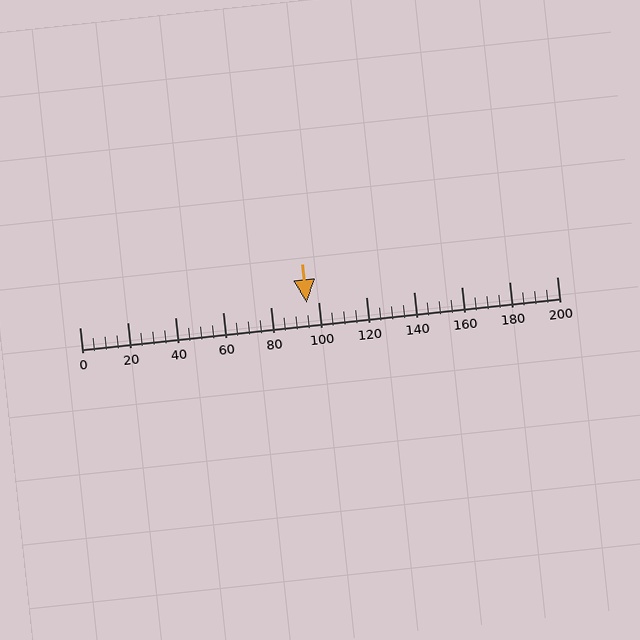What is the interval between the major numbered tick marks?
The major tick marks are spaced 20 units apart.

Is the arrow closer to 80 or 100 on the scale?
The arrow is closer to 100.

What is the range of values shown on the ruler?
The ruler shows values from 0 to 200.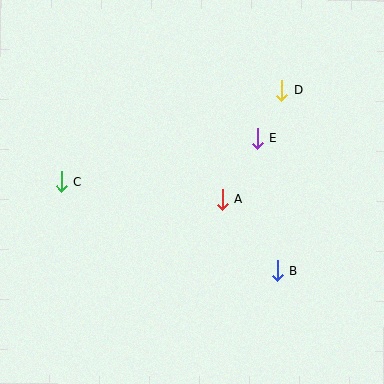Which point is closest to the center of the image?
Point A at (222, 199) is closest to the center.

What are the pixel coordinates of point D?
Point D is at (282, 90).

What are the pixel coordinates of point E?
Point E is at (257, 139).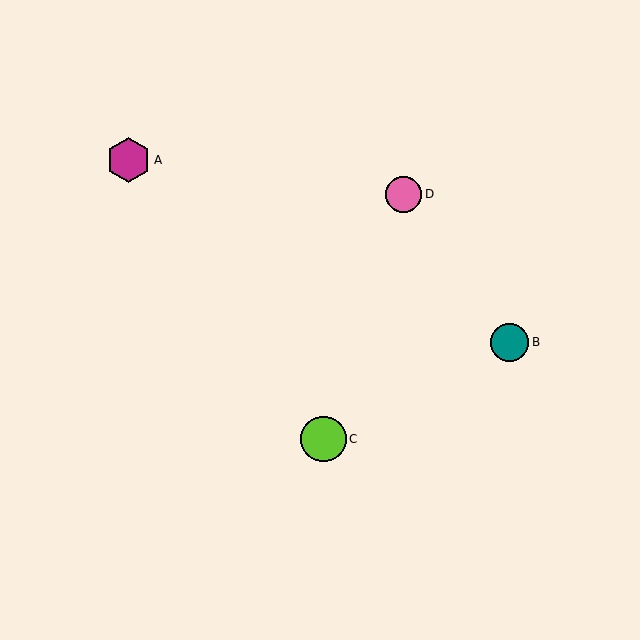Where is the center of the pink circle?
The center of the pink circle is at (403, 194).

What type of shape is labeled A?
Shape A is a magenta hexagon.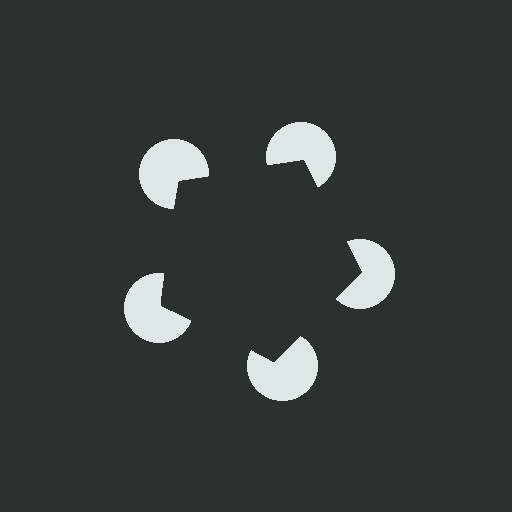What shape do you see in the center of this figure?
An illusory pentagon — its edges are inferred from the aligned wedge cuts in the pac-man discs, not physically drawn.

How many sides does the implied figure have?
5 sides.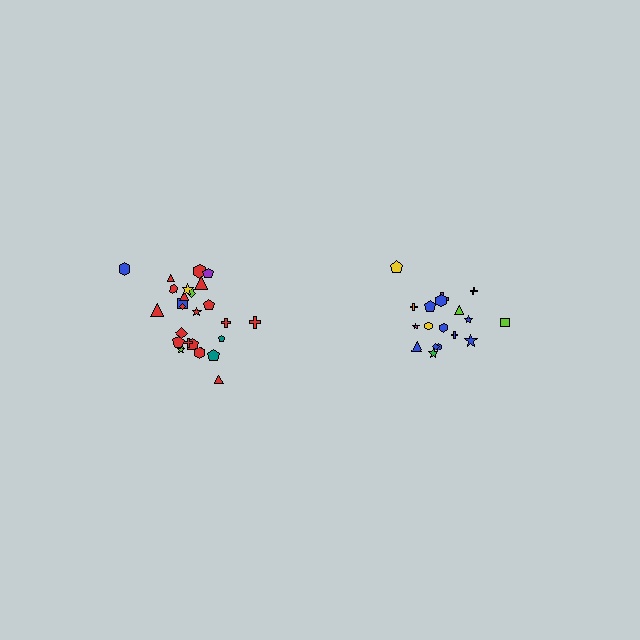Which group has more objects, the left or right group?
The left group.